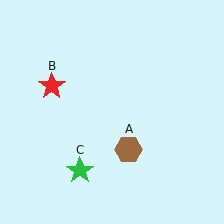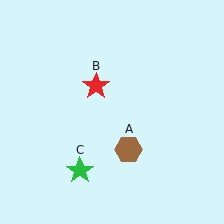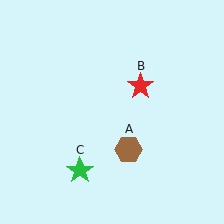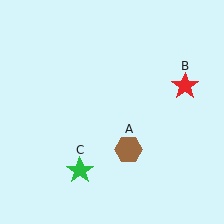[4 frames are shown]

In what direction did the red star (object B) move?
The red star (object B) moved right.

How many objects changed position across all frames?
1 object changed position: red star (object B).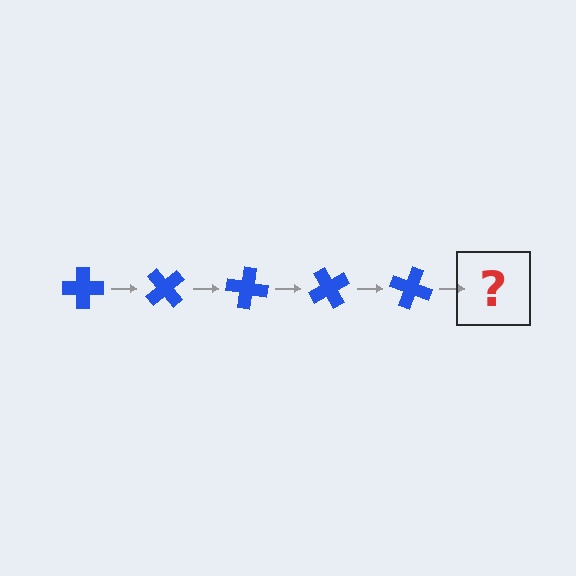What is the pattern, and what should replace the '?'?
The pattern is that the cross rotates 50 degrees each step. The '?' should be a blue cross rotated 250 degrees.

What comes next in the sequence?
The next element should be a blue cross rotated 250 degrees.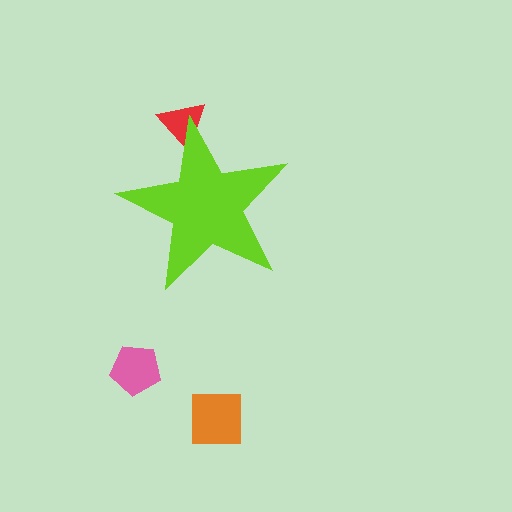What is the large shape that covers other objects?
A lime star.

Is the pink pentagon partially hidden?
No, the pink pentagon is fully visible.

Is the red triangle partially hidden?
Yes, the red triangle is partially hidden behind the lime star.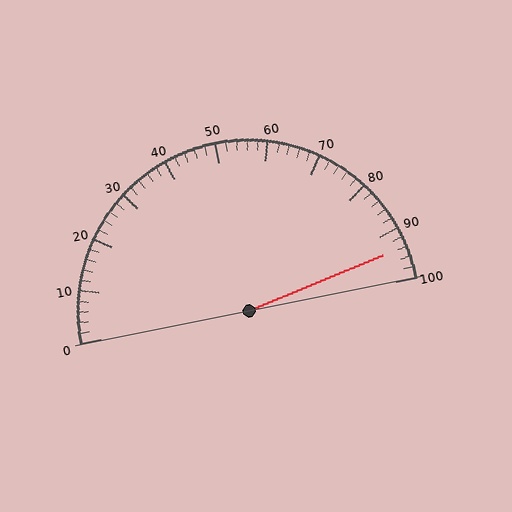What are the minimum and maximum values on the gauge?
The gauge ranges from 0 to 100.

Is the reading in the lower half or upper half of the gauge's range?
The reading is in the upper half of the range (0 to 100).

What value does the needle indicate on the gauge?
The needle indicates approximately 94.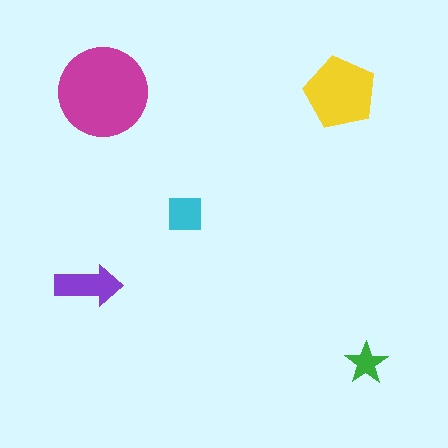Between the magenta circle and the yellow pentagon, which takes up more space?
The magenta circle.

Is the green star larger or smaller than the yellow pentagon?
Smaller.